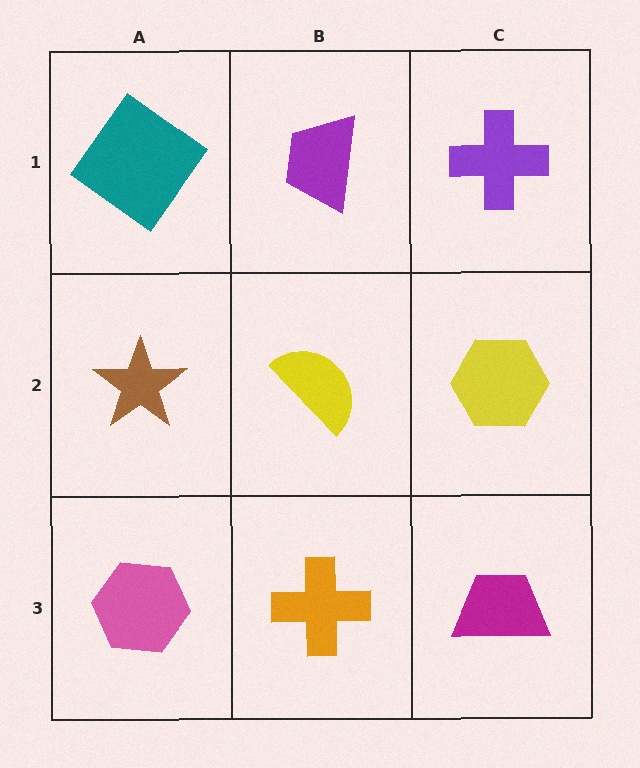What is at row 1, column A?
A teal diamond.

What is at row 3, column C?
A magenta trapezoid.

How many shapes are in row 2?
3 shapes.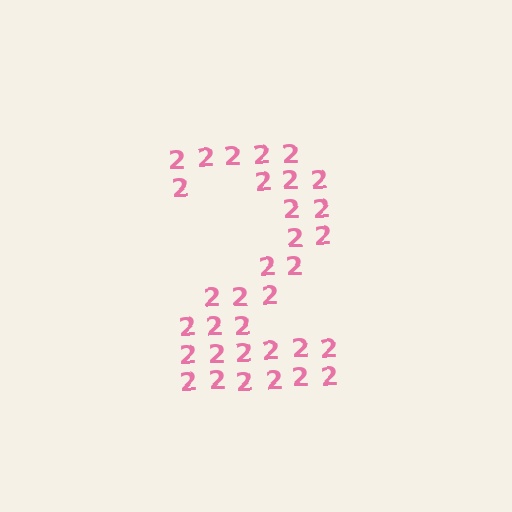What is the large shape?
The large shape is the digit 2.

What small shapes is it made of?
It is made of small digit 2's.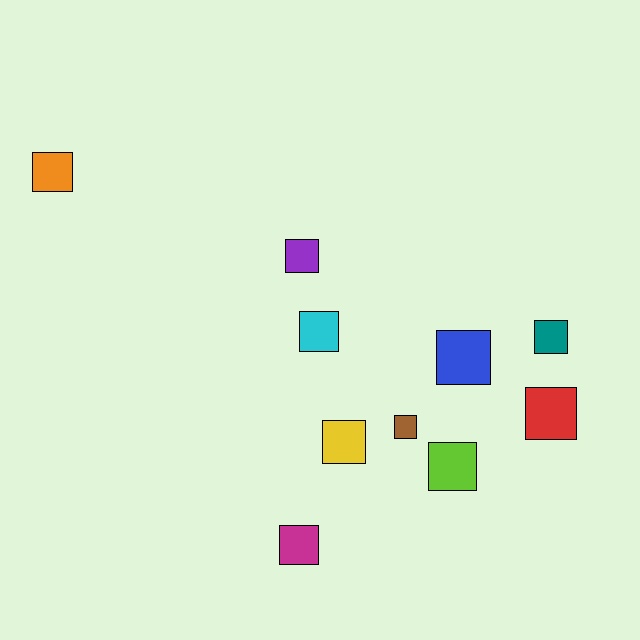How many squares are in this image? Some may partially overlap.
There are 10 squares.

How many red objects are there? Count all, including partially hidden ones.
There is 1 red object.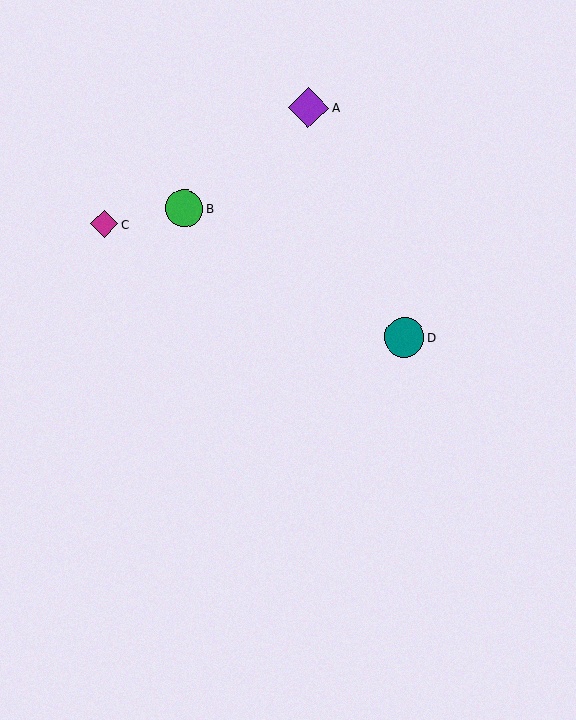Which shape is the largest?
The teal circle (labeled D) is the largest.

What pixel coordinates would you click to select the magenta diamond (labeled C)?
Click at (104, 224) to select the magenta diamond C.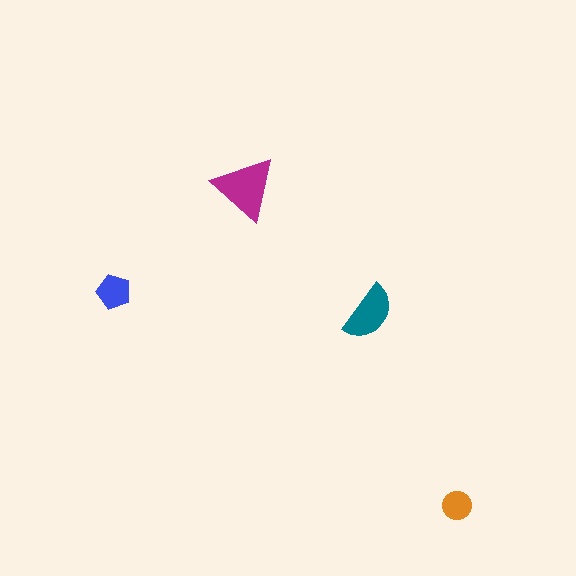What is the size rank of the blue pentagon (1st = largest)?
3rd.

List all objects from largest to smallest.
The magenta triangle, the teal semicircle, the blue pentagon, the orange circle.